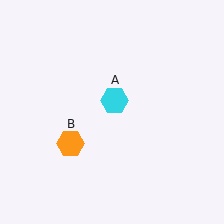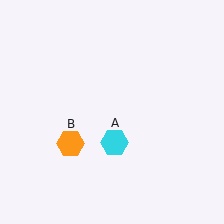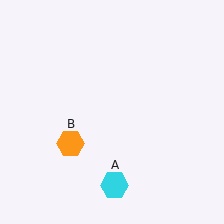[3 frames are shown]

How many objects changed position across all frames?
1 object changed position: cyan hexagon (object A).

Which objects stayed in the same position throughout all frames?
Orange hexagon (object B) remained stationary.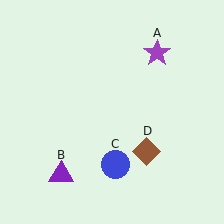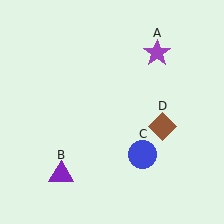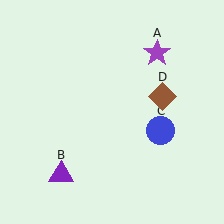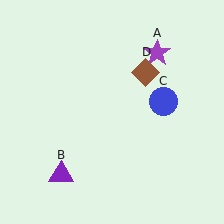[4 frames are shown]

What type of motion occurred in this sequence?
The blue circle (object C), brown diamond (object D) rotated counterclockwise around the center of the scene.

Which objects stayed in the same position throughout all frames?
Purple star (object A) and purple triangle (object B) remained stationary.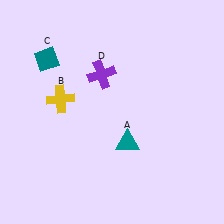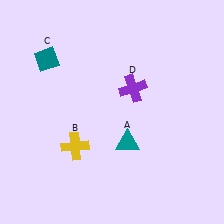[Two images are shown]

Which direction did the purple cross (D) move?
The purple cross (D) moved right.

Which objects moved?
The objects that moved are: the yellow cross (B), the purple cross (D).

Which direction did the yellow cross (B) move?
The yellow cross (B) moved down.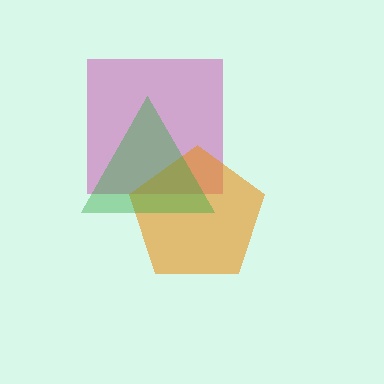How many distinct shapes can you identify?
There are 3 distinct shapes: a magenta square, an orange pentagon, a green triangle.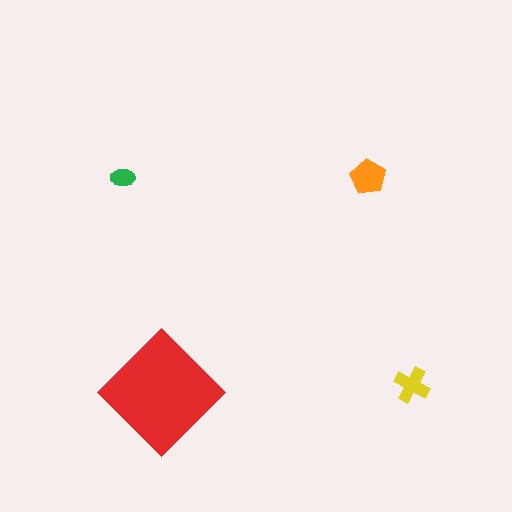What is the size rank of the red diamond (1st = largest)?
1st.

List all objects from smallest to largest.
The green ellipse, the yellow cross, the orange pentagon, the red diamond.